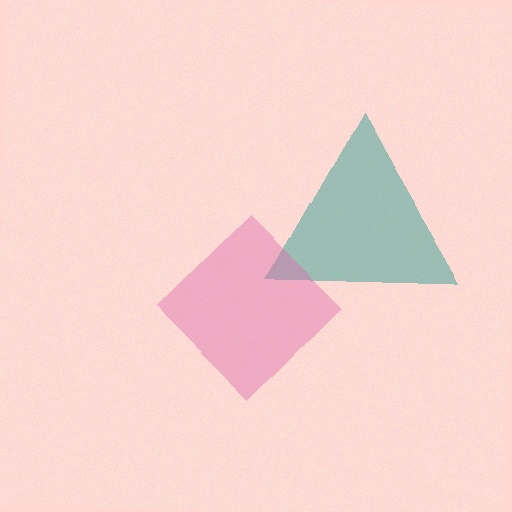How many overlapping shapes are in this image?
There are 2 overlapping shapes in the image.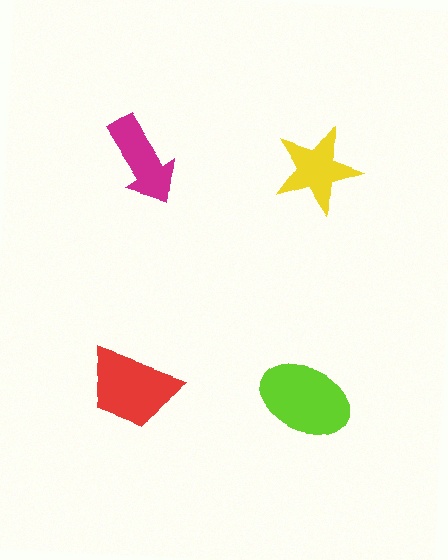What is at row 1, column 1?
A magenta arrow.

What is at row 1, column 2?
A yellow star.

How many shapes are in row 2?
2 shapes.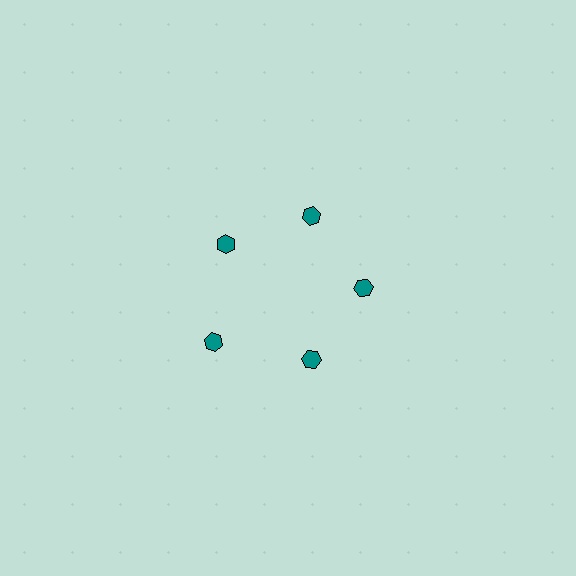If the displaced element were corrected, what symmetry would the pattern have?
It would have 5-fold rotational symmetry — the pattern would map onto itself every 72 degrees.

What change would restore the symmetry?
The symmetry would be restored by moving it inward, back onto the ring so that all 5 hexagons sit at equal angles and equal distance from the center.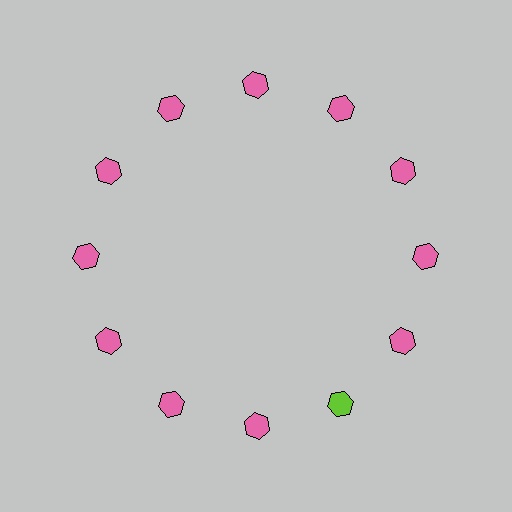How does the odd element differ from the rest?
It has a different color: lime instead of pink.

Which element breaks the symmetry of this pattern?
The lime hexagon at roughly the 5 o'clock position breaks the symmetry. All other shapes are pink hexagons.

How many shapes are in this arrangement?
There are 12 shapes arranged in a ring pattern.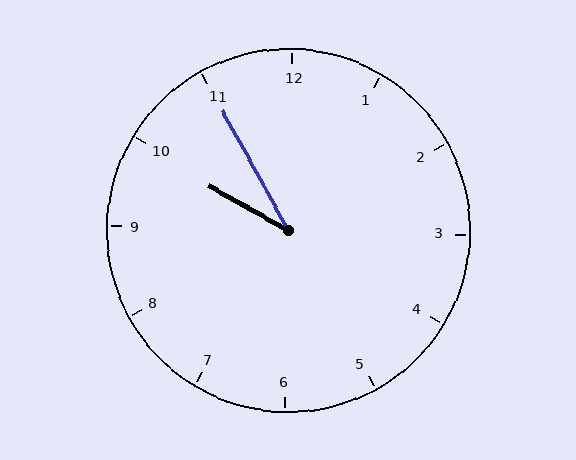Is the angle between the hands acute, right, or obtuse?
It is acute.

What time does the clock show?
9:55.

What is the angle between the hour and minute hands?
Approximately 32 degrees.